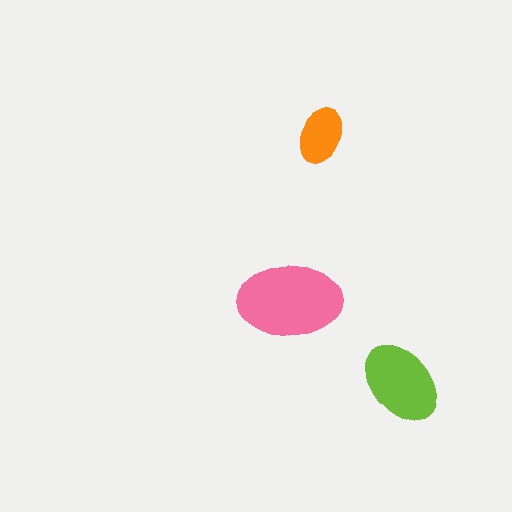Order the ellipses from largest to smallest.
the pink one, the lime one, the orange one.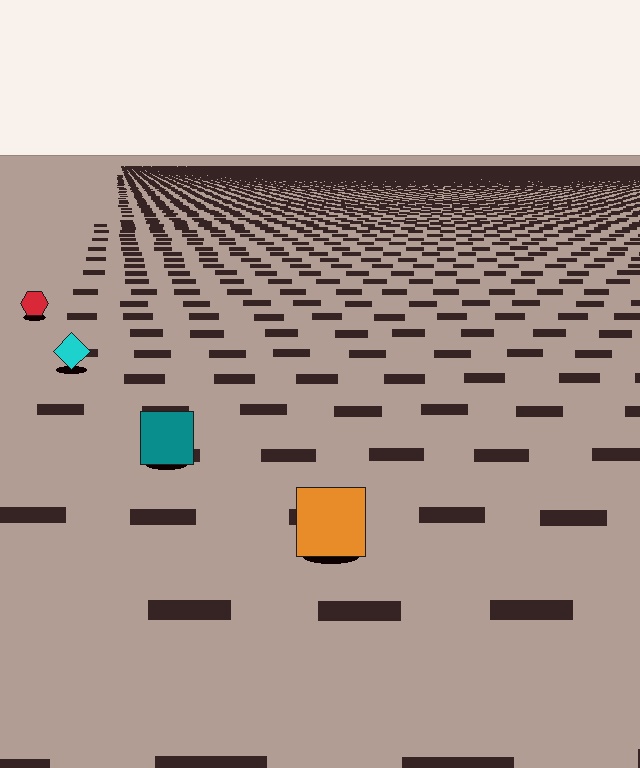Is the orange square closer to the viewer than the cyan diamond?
Yes. The orange square is closer — you can tell from the texture gradient: the ground texture is coarser near it.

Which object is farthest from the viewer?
The red hexagon is farthest from the viewer. It appears smaller and the ground texture around it is denser.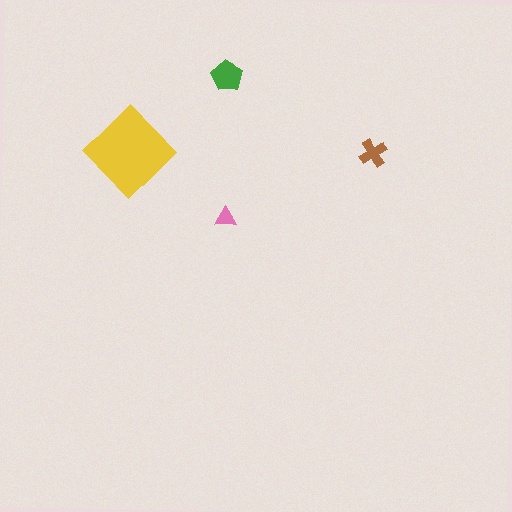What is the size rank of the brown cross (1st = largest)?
3rd.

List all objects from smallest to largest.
The pink triangle, the brown cross, the green pentagon, the yellow diamond.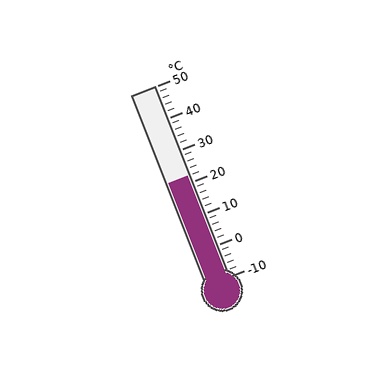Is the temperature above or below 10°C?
The temperature is above 10°C.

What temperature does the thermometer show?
The thermometer shows approximately 22°C.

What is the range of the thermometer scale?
The thermometer scale ranges from -10°C to 50°C.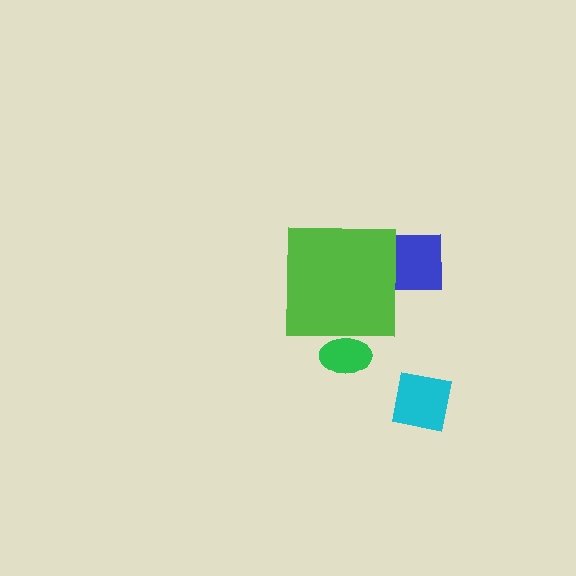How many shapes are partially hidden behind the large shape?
2 shapes are partially hidden.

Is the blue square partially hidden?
Yes, the blue square is partially hidden behind the lime square.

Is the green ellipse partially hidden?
Yes, the green ellipse is partially hidden behind the lime square.